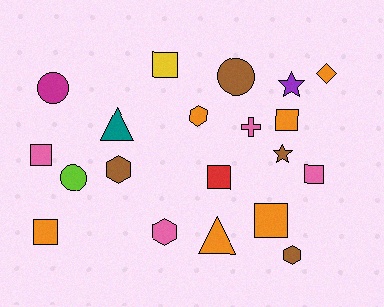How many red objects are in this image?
There is 1 red object.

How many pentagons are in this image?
There are no pentagons.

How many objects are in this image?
There are 20 objects.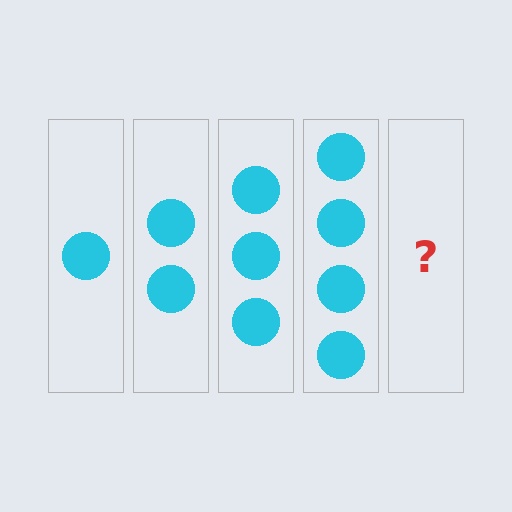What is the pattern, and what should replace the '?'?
The pattern is that each step adds one more circle. The '?' should be 5 circles.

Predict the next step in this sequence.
The next step is 5 circles.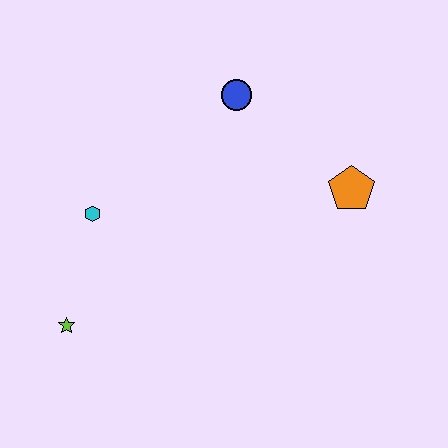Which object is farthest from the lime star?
The orange pentagon is farthest from the lime star.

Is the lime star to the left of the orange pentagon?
Yes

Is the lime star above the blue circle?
No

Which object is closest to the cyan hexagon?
The lime star is closest to the cyan hexagon.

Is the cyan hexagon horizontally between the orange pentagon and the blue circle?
No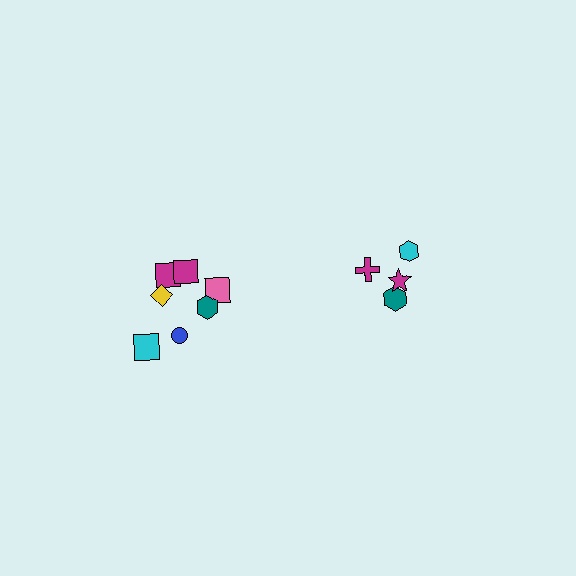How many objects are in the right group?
There are 4 objects.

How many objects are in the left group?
There are 7 objects.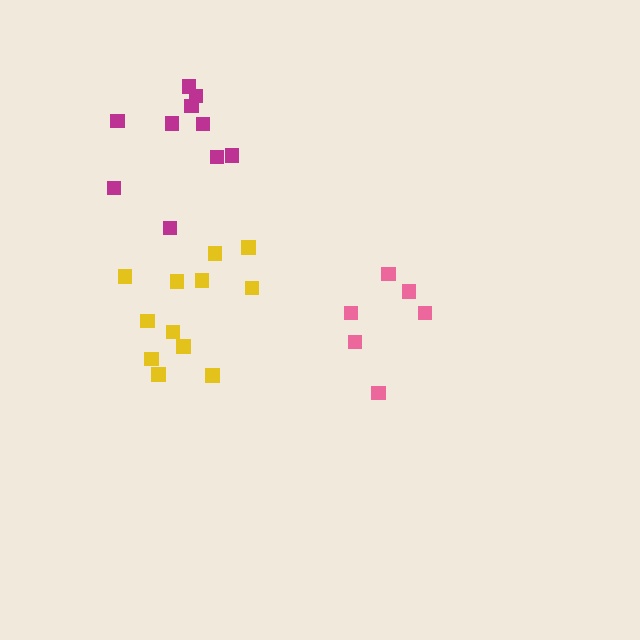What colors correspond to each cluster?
The clusters are colored: pink, magenta, yellow.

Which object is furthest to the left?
The magenta cluster is leftmost.